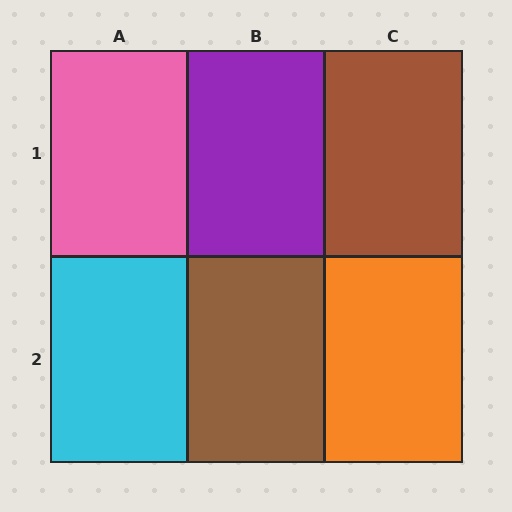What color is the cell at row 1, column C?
Brown.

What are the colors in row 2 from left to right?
Cyan, brown, orange.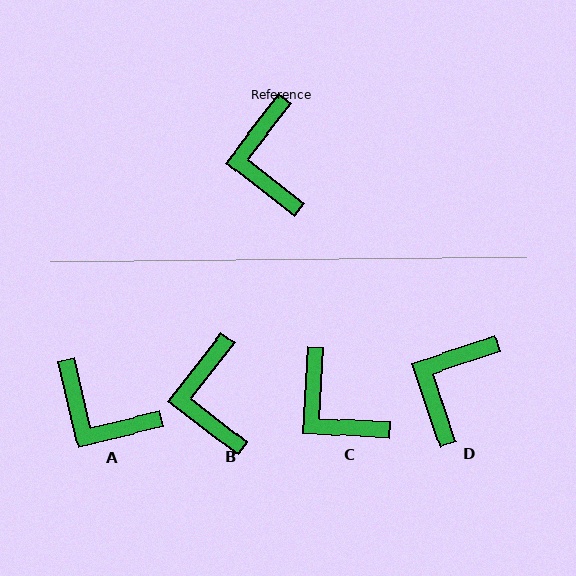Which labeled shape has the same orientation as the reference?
B.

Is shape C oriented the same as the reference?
No, it is off by about 35 degrees.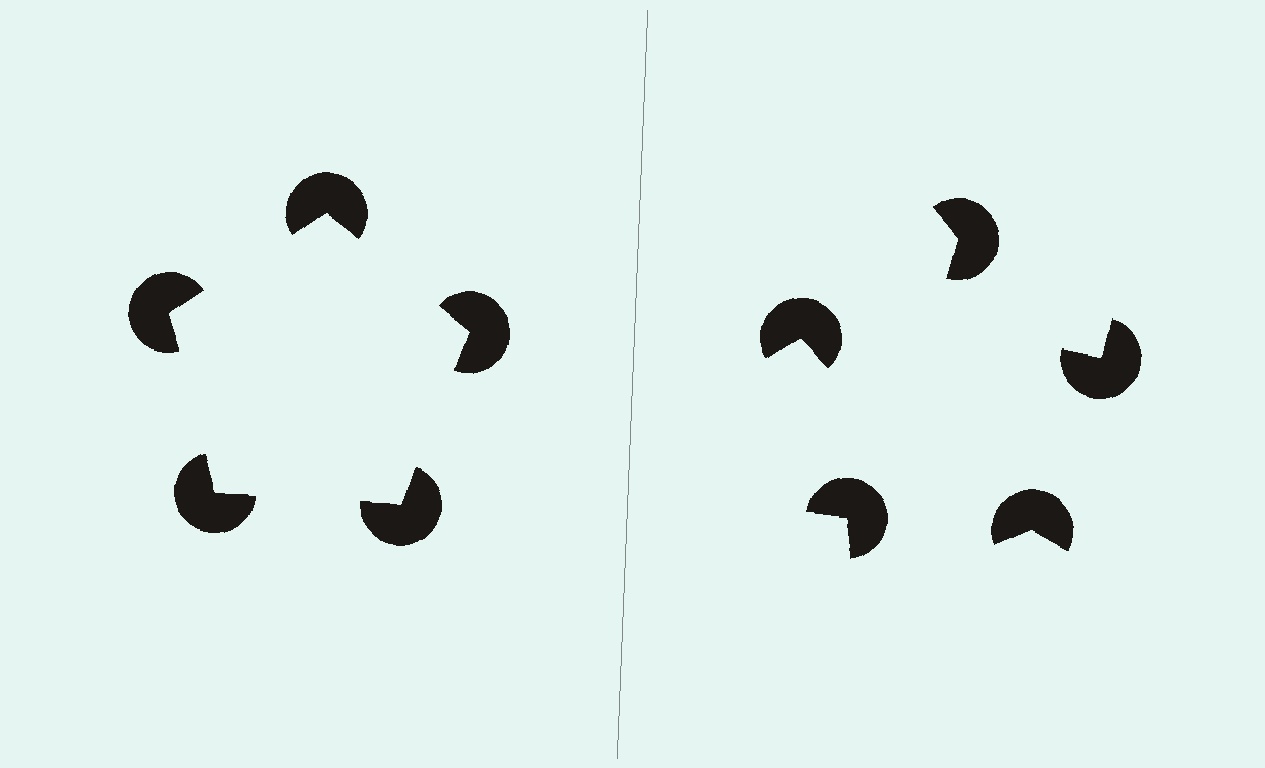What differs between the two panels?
The pac-man discs are positioned identically on both sides; only the wedge orientations differ. On the left they align to a pentagon; on the right they are misaligned.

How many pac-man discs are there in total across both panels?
10 — 5 on each side.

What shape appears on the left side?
An illusory pentagon.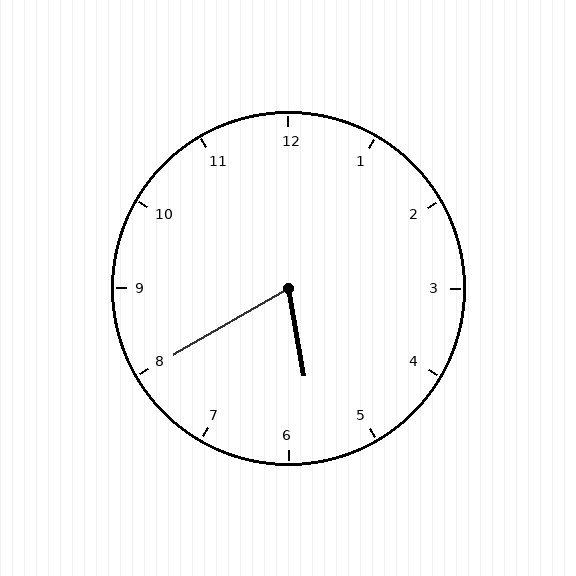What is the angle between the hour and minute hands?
Approximately 70 degrees.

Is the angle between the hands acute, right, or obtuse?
It is acute.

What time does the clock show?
5:40.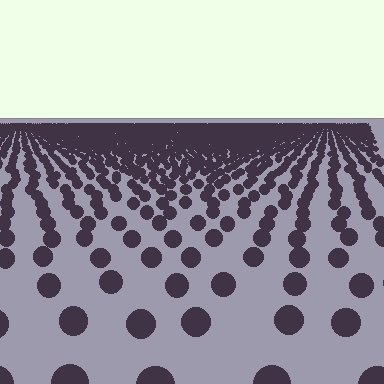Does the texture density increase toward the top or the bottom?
Density increases toward the top.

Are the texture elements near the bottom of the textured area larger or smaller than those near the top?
Larger. Near the bottom, elements are closer to the viewer and appear at a bigger on-screen size.